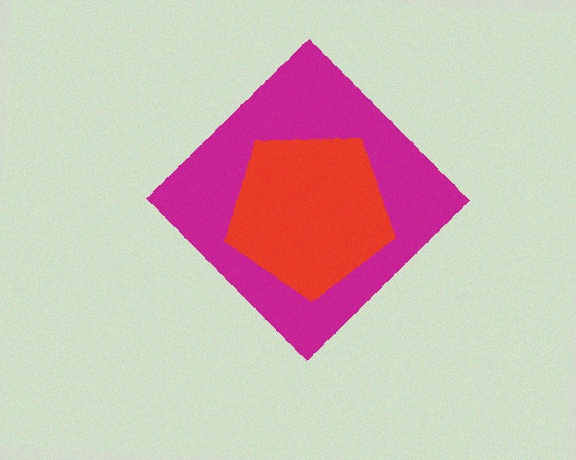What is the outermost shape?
The magenta diamond.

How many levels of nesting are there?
2.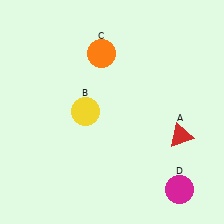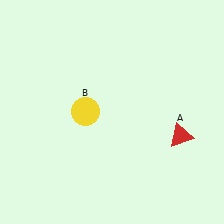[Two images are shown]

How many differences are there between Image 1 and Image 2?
There are 2 differences between the two images.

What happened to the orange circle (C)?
The orange circle (C) was removed in Image 2. It was in the top-left area of Image 1.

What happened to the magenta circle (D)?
The magenta circle (D) was removed in Image 2. It was in the bottom-right area of Image 1.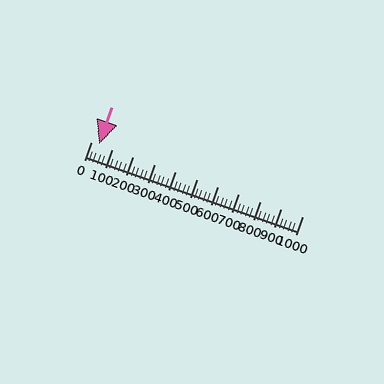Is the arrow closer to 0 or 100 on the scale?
The arrow is closer to 0.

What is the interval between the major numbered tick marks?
The major tick marks are spaced 100 units apart.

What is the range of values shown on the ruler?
The ruler shows values from 0 to 1000.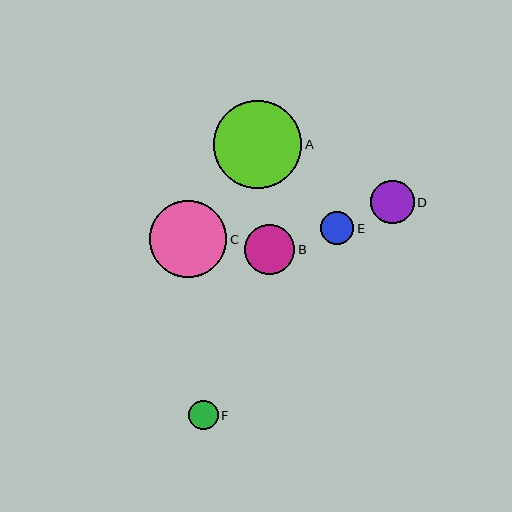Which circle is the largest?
Circle A is the largest with a size of approximately 88 pixels.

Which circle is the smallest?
Circle F is the smallest with a size of approximately 30 pixels.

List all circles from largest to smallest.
From largest to smallest: A, C, B, D, E, F.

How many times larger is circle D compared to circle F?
Circle D is approximately 1.5 times the size of circle F.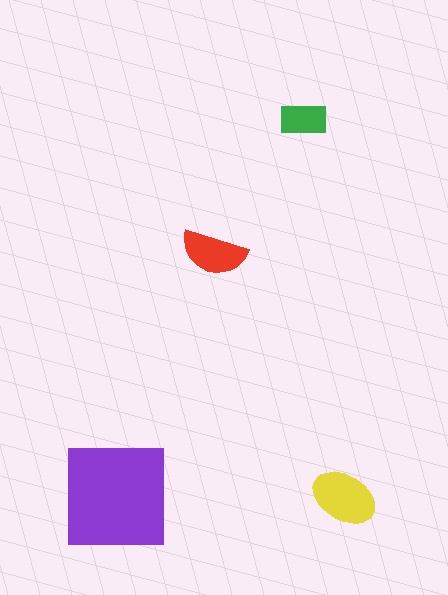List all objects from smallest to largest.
The green rectangle, the red semicircle, the yellow ellipse, the purple square.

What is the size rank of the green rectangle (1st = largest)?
4th.